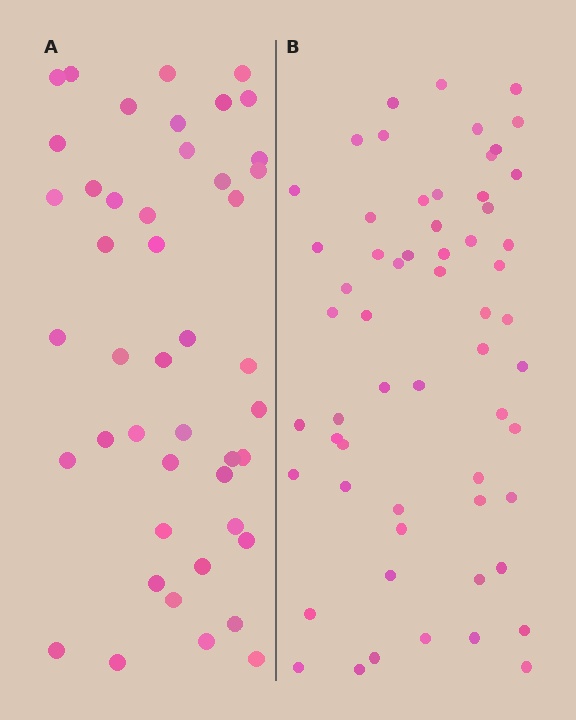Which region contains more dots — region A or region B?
Region B (the right region) has more dots.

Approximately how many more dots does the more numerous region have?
Region B has approximately 15 more dots than region A.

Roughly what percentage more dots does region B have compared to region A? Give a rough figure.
About 30% more.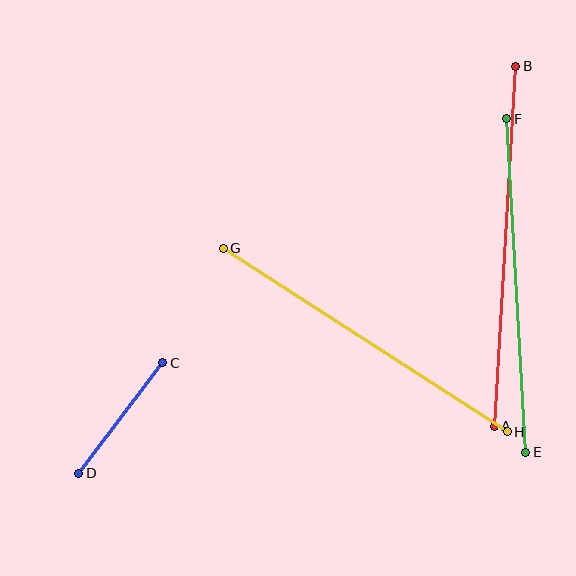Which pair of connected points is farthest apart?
Points A and B are farthest apart.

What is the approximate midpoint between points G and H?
The midpoint is at approximately (365, 340) pixels.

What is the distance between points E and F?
The distance is approximately 334 pixels.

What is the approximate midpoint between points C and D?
The midpoint is at approximately (121, 418) pixels.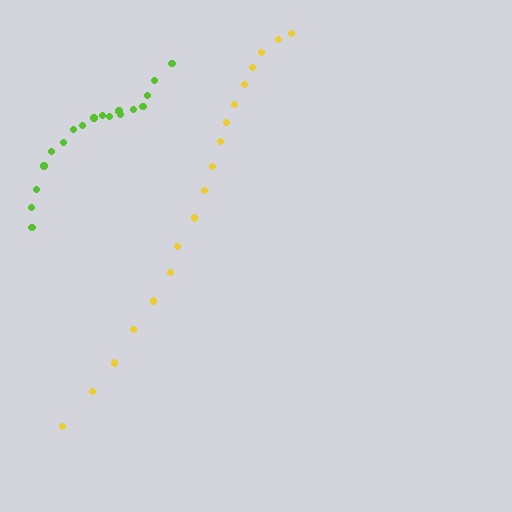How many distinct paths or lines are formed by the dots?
There are 2 distinct paths.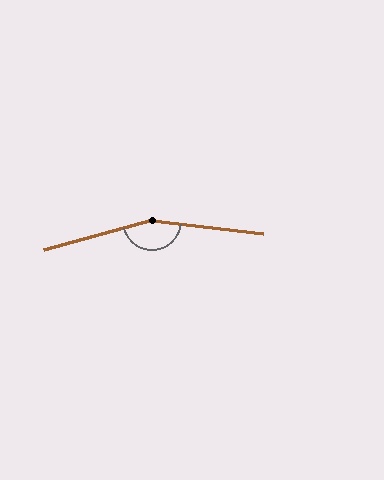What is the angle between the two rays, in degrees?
Approximately 158 degrees.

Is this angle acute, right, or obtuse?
It is obtuse.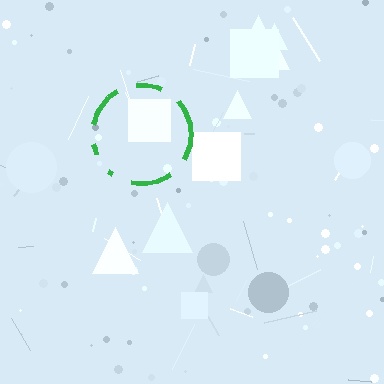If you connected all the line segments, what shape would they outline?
They would outline a circle.